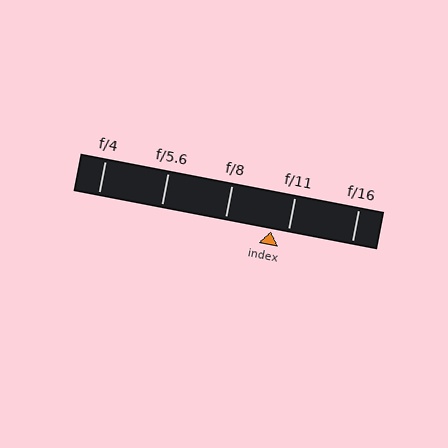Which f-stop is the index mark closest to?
The index mark is closest to f/11.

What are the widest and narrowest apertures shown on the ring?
The widest aperture shown is f/4 and the narrowest is f/16.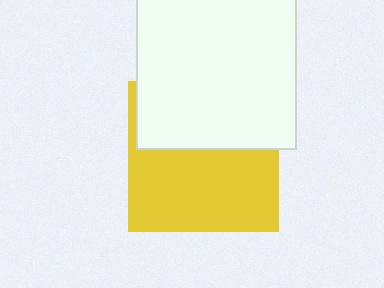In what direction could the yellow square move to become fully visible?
The yellow square could move down. That would shift it out from behind the white square entirely.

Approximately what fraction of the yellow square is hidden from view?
Roughly 43% of the yellow square is hidden behind the white square.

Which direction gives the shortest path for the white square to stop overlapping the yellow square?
Moving up gives the shortest separation.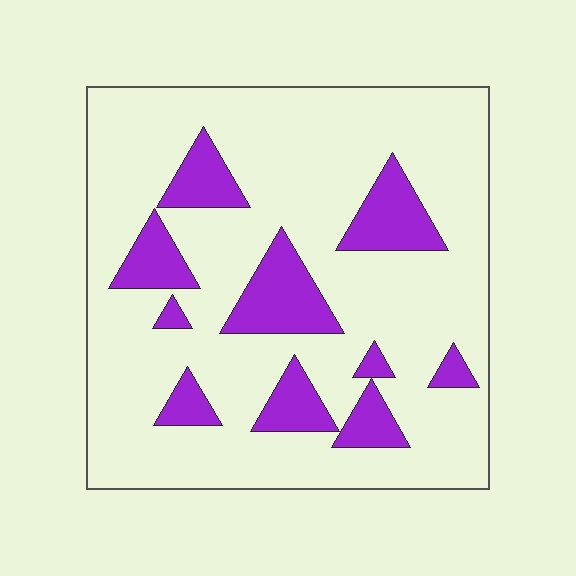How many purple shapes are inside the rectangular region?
10.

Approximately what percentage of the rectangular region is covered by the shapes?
Approximately 20%.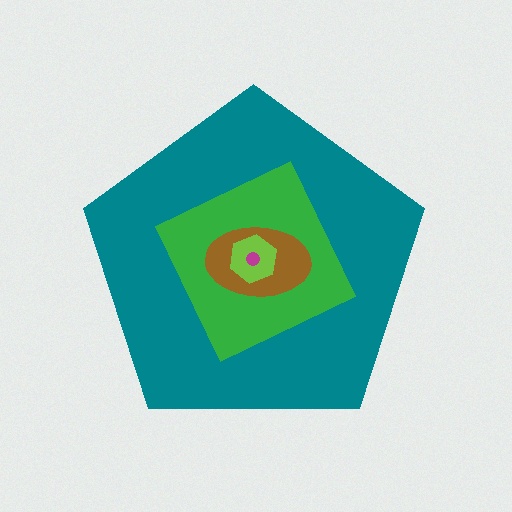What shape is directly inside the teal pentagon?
The green diamond.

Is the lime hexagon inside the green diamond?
Yes.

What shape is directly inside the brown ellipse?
The lime hexagon.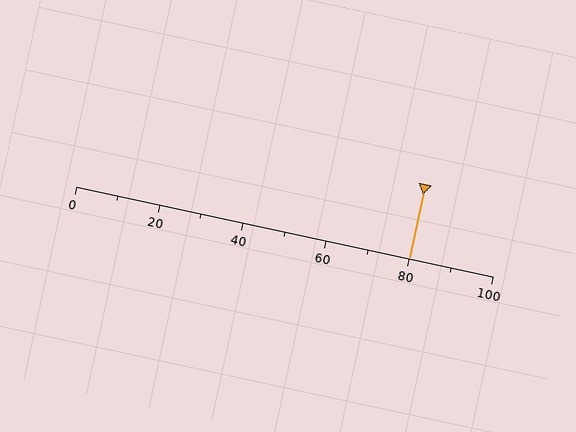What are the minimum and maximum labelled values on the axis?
The axis runs from 0 to 100.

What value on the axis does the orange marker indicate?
The marker indicates approximately 80.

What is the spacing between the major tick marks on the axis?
The major ticks are spaced 20 apart.